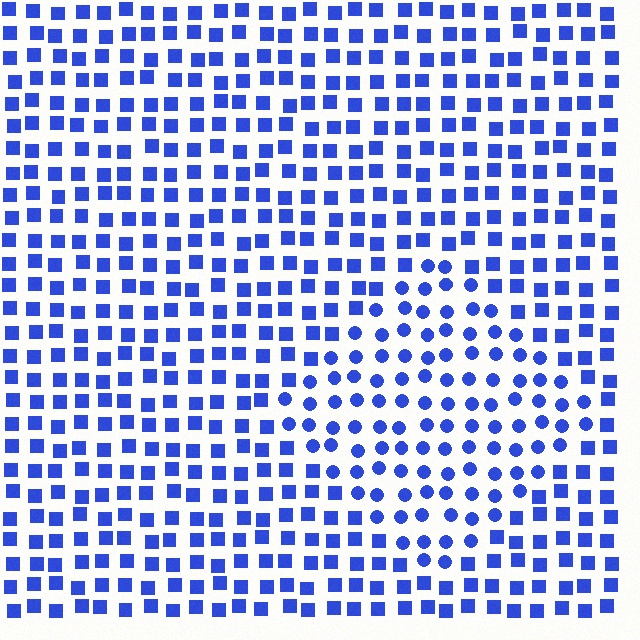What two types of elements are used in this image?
The image uses circles inside the diamond region and squares outside it.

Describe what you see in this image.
The image is filled with small blue elements arranged in a uniform grid. A diamond-shaped region contains circles, while the surrounding area contains squares. The boundary is defined purely by the change in element shape.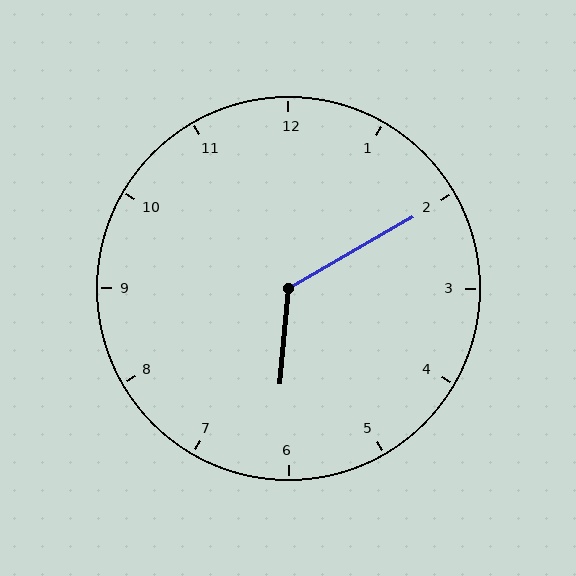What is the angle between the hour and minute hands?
Approximately 125 degrees.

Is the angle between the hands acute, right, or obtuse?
It is obtuse.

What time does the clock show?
6:10.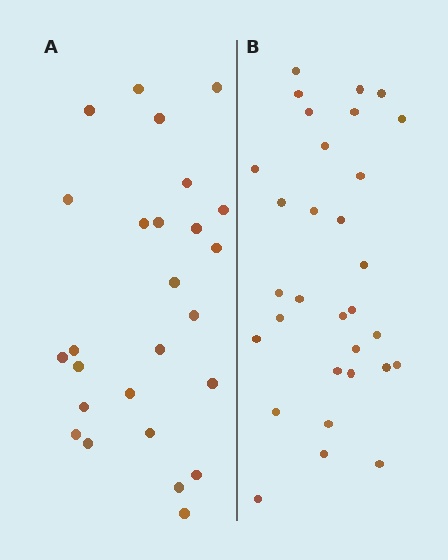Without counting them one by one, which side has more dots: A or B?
Region B (the right region) has more dots.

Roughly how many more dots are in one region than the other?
Region B has about 5 more dots than region A.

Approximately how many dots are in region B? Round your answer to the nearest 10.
About 30 dots. (The exact count is 31, which rounds to 30.)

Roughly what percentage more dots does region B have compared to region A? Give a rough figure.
About 20% more.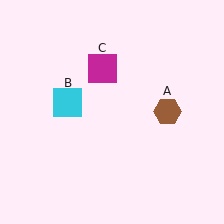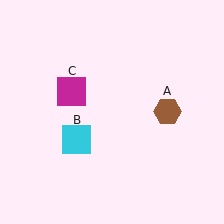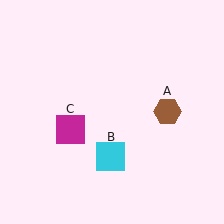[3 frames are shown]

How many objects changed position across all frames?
2 objects changed position: cyan square (object B), magenta square (object C).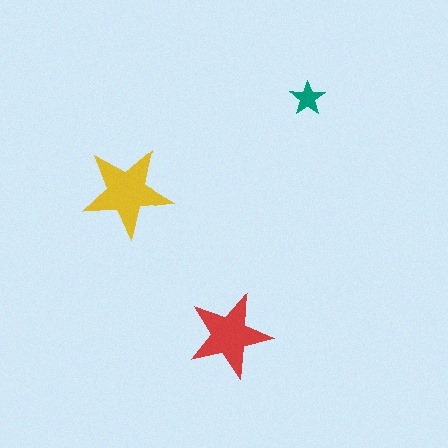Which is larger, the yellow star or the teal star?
The yellow one.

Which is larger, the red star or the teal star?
The red one.